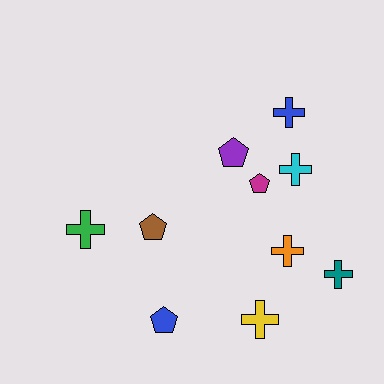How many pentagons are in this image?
There are 4 pentagons.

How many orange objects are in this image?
There is 1 orange object.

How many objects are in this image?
There are 10 objects.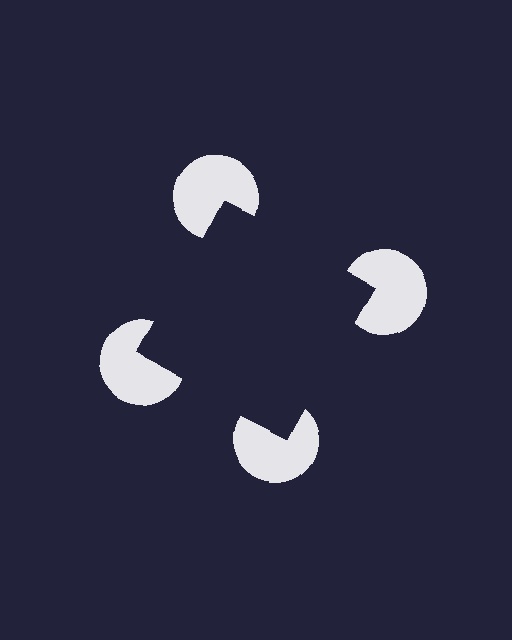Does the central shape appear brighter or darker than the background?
It typically appears slightly darker than the background, even though no actual brightness change is drawn.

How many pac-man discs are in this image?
There are 4 — one at each vertex of the illusory square.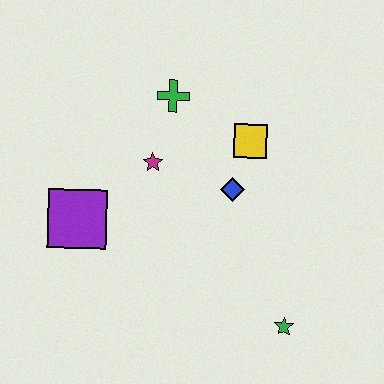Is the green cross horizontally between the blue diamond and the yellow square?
No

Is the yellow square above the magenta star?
Yes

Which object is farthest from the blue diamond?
The purple square is farthest from the blue diamond.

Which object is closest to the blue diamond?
The yellow square is closest to the blue diamond.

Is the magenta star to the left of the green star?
Yes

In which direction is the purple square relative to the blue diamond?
The purple square is to the left of the blue diamond.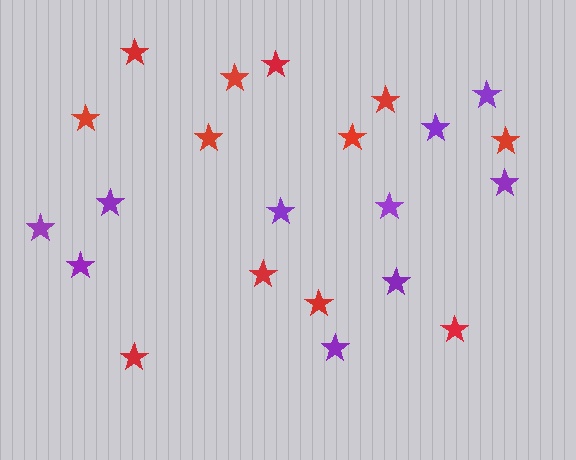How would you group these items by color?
There are 2 groups: one group of red stars (12) and one group of purple stars (10).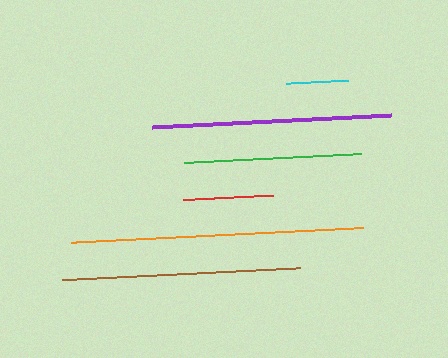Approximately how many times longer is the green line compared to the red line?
The green line is approximately 2.0 times the length of the red line.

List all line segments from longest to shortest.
From longest to shortest: orange, purple, brown, green, red, cyan.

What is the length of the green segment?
The green segment is approximately 177 pixels long.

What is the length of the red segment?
The red segment is approximately 90 pixels long.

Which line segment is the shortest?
The cyan line is the shortest at approximately 62 pixels.